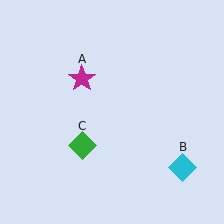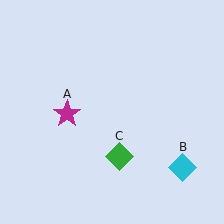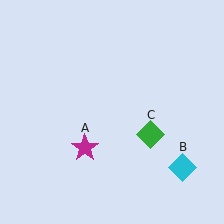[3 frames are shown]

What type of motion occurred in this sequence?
The magenta star (object A), green diamond (object C) rotated counterclockwise around the center of the scene.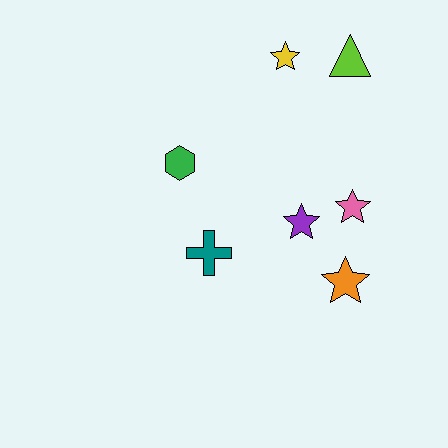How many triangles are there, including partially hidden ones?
There is 1 triangle.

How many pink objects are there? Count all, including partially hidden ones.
There is 1 pink object.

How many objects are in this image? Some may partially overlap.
There are 7 objects.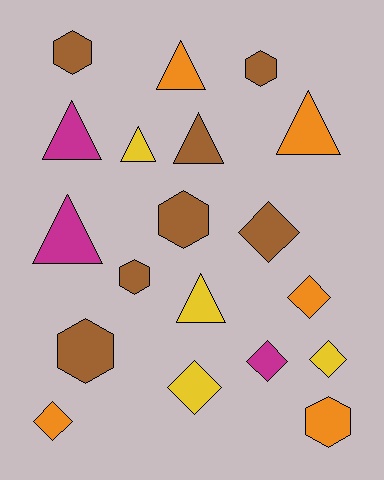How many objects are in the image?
There are 19 objects.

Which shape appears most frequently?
Triangle, with 7 objects.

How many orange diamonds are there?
There are 2 orange diamonds.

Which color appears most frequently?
Brown, with 7 objects.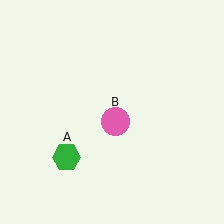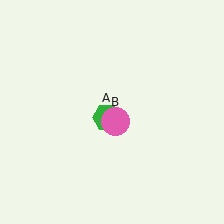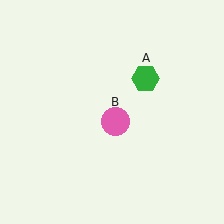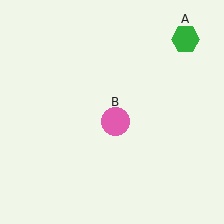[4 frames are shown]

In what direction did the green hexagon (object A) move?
The green hexagon (object A) moved up and to the right.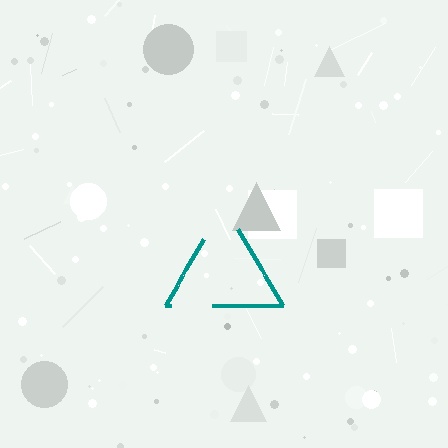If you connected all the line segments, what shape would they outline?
They would outline a triangle.